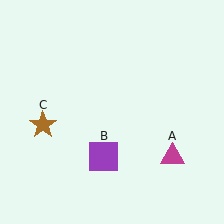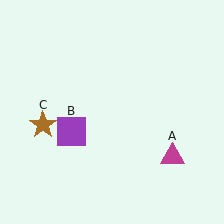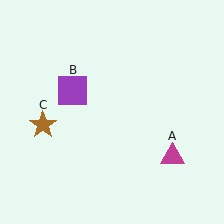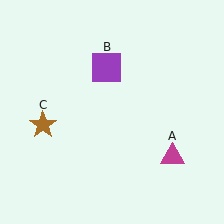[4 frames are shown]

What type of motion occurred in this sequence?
The purple square (object B) rotated clockwise around the center of the scene.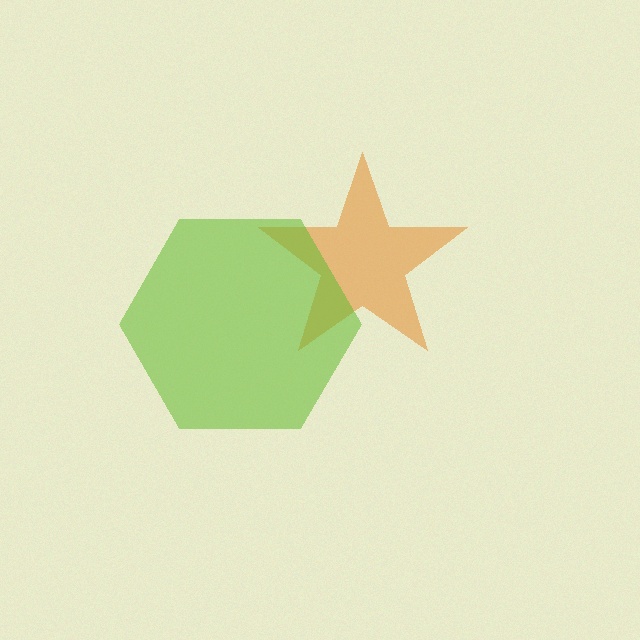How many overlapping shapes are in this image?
There are 2 overlapping shapes in the image.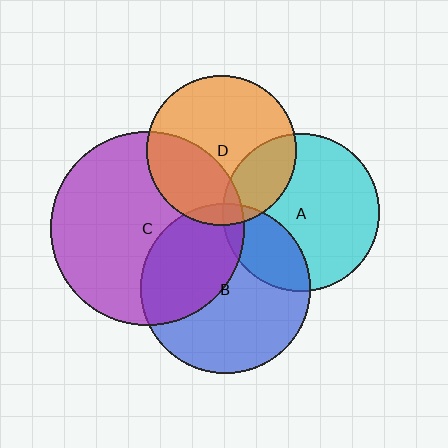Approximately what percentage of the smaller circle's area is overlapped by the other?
Approximately 40%.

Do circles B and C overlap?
Yes.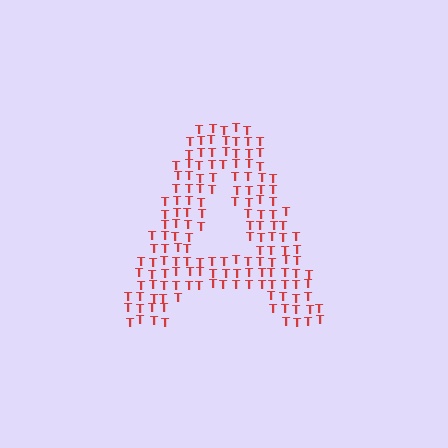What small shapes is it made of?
It is made of small letter T's.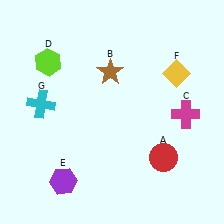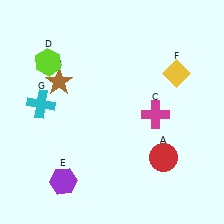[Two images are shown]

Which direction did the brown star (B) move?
The brown star (B) moved left.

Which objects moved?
The objects that moved are: the brown star (B), the magenta cross (C).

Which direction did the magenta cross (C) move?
The magenta cross (C) moved left.